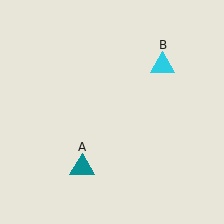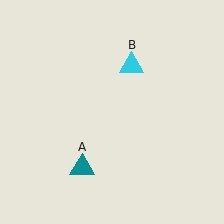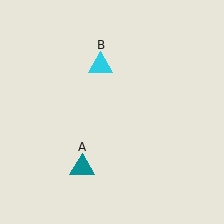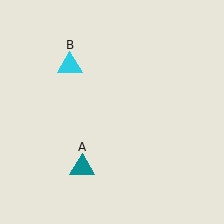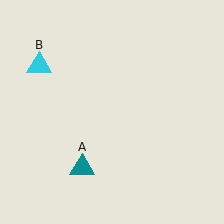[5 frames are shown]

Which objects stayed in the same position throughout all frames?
Teal triangle (object A) remained stationary.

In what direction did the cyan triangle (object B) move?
The cyan triangle (object B) moved left.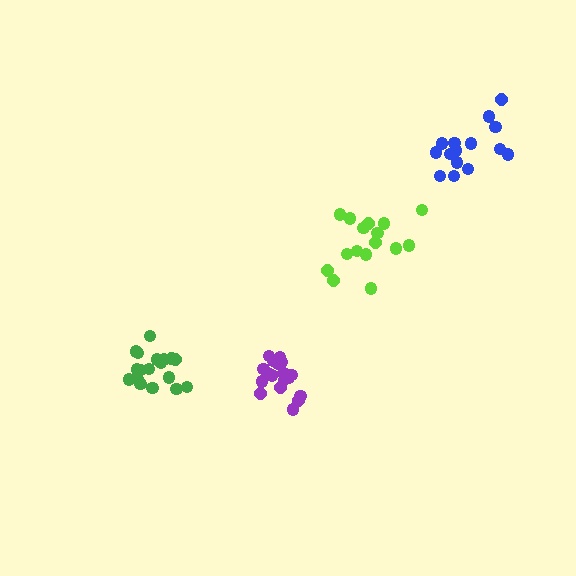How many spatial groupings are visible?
There are 4 spatial groupings.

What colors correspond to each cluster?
The clusters are colored: lime, purple, green, blue.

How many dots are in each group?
Group 1: 16 dots, Group 2: 18 dots, Group 3: 18 dots, Group 4: 15 dots (67 total).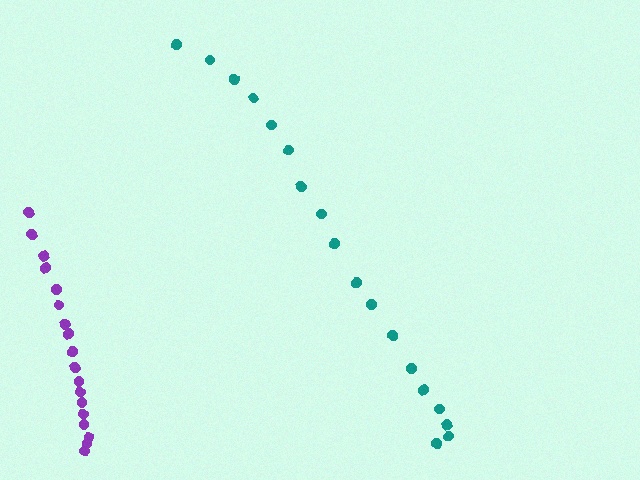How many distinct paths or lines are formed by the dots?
There are 2 distinct paths.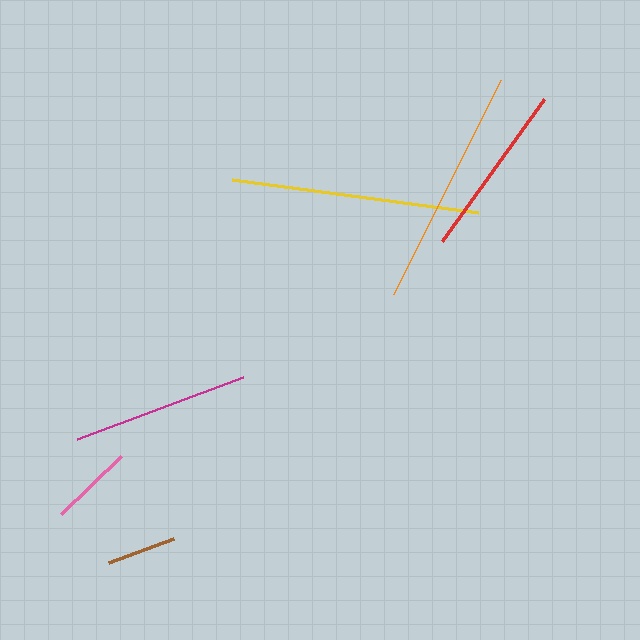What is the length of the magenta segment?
The magenta segment is approximately 177 pixels long.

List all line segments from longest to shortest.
From longest to shortest: yellow, orange, magenta, red, pink, brown.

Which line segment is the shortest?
The brown line is the shortest at approximately 69 pixels.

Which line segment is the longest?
The yellow line is the longest at approximately 248 pixels.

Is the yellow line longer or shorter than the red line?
The yellow line is longer than the red line.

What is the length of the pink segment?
The pink segment is approximately 83 pixels long.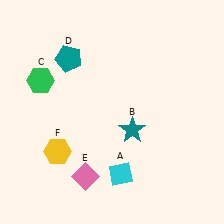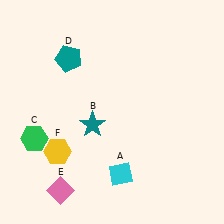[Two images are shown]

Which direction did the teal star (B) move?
The teal star (B) moved left.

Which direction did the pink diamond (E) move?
The pink diamond (E) moved left.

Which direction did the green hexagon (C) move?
The green hexagon (C) moved down.